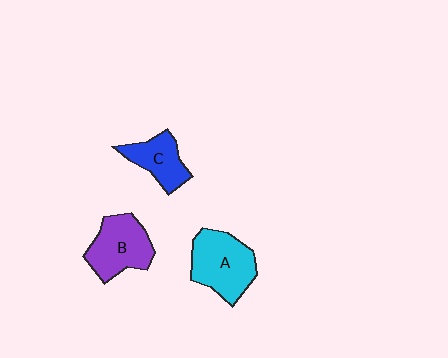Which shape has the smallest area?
Shape C (blue).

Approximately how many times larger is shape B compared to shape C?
Approximately 1.4 times.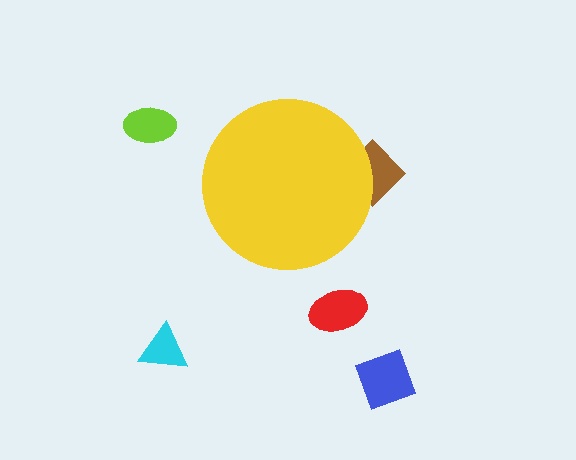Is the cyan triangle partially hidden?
No, the cyan triangle is fully visible.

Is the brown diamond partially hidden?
Yes, the brown diamond is partially hidden behind the yellow circle.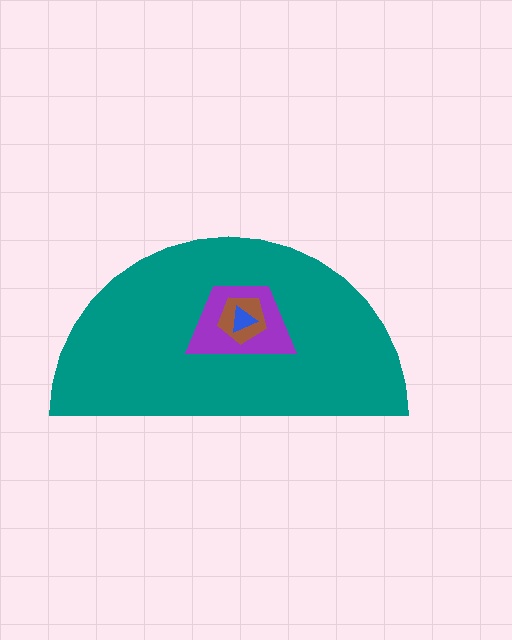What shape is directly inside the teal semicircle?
The purple trapezoid.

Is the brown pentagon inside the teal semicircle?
Yes.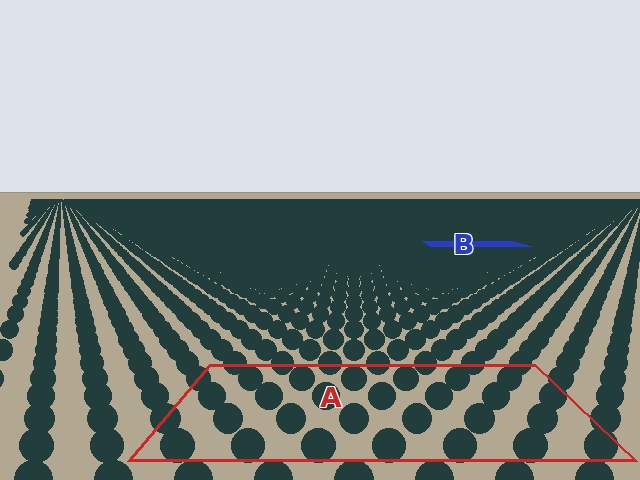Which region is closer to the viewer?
Region A is closer. The texture elements there are larger and more spread out.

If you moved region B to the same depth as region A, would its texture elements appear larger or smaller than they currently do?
They would appear larger. At a closer depth, the same texture elements are projected at a bigger on-screen size.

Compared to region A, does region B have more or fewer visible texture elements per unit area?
Region B has more texture elements per unit area — they are packed more densely because it is farther away.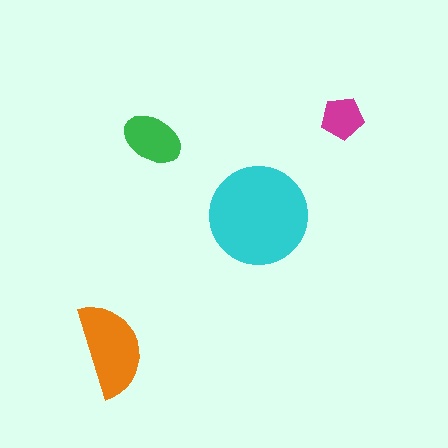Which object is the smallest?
The magenta pentagon.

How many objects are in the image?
There are 4 objects in the image.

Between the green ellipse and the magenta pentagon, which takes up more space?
The green ellipse.